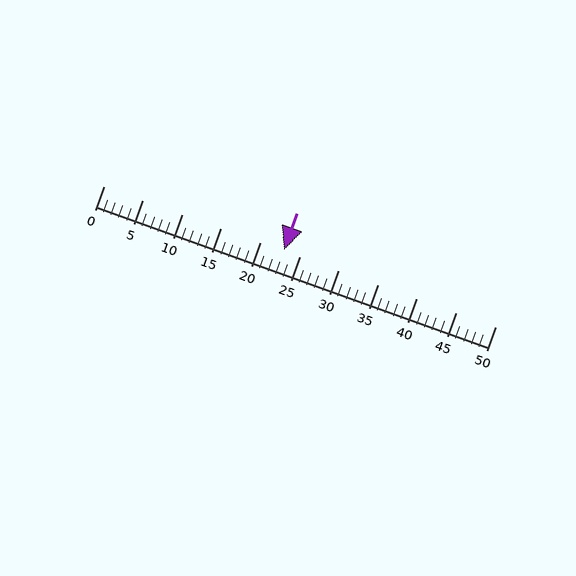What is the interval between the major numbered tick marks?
The major tick marks are spaced 5 units apart.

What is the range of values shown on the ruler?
The ruler shows values from 0 to 50.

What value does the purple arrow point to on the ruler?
The purple arrow points to approximately 23.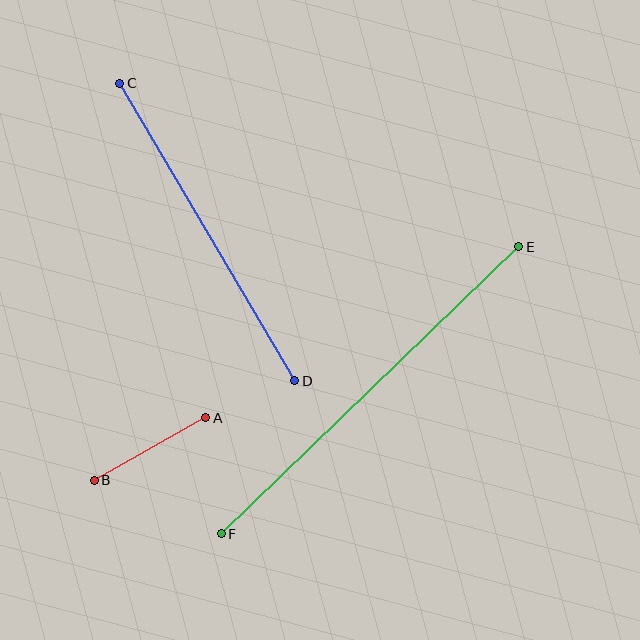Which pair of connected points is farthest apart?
Points E and F are farthest apart.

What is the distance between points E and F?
The distance is approximately 414 pixels.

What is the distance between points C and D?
The distance is approximately 345 pixels.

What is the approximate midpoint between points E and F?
The midpoint is at approximately (370, 390) pixels.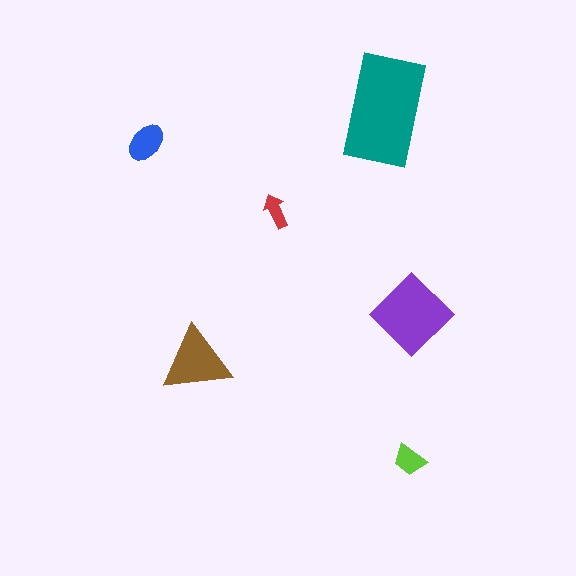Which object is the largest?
The teal rectangle.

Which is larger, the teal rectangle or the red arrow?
The teal rectangle.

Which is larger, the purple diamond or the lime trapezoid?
The purple diamond.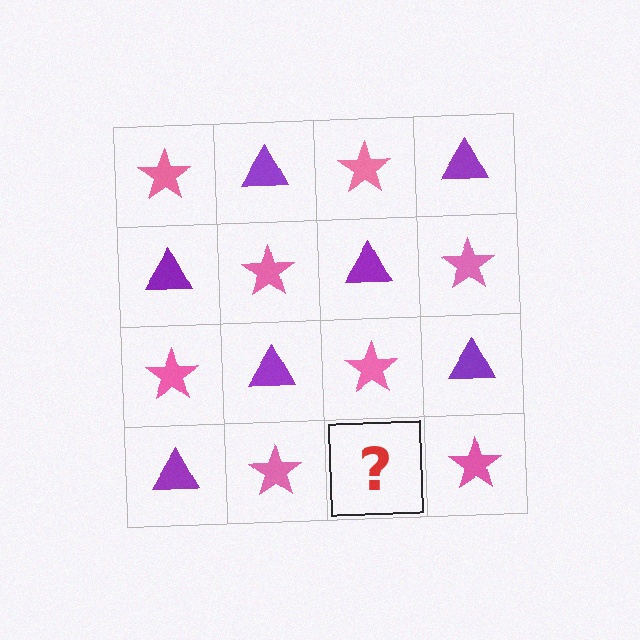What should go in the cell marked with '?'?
The missing cell should contain a purple triangle.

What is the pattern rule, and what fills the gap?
The rule is that it alternates pink star and purple triangle in a checkerboard pattern. The gap should be filled with a purple triangle.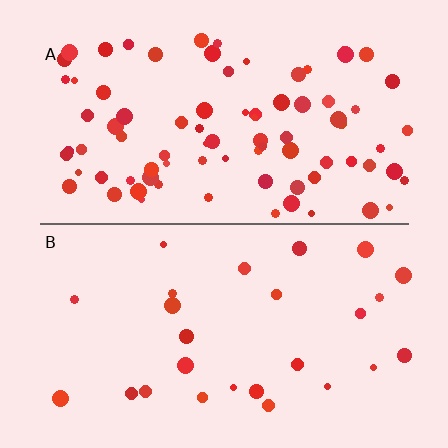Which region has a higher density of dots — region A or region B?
A (the top).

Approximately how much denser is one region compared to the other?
Approximately 3.2× — region A over region B.